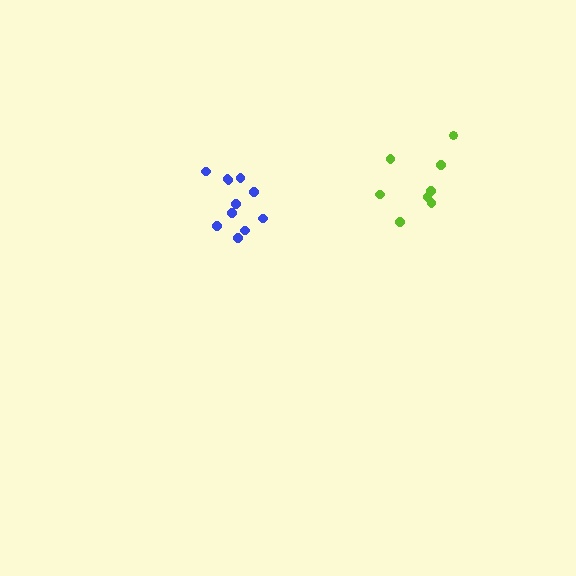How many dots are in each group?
Group 1: 8 dots, Group 2: 11 dots (19 total).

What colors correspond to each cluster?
The clusters are colored: lime, blue.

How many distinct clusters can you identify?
There are 2 distinct clusters.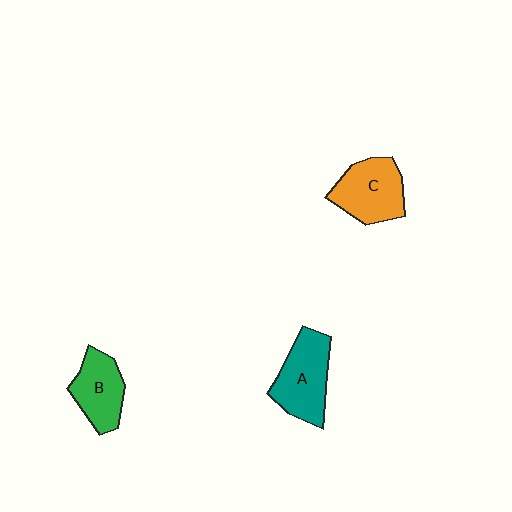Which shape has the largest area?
Shape A (teal).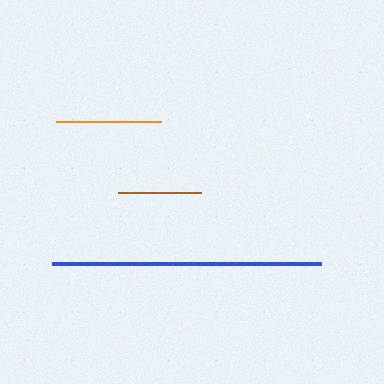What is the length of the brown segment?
The brown segment is approximately 83 pixels long.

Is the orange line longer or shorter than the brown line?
The orange line is longer than the brown line.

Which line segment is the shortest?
The brown line is the shortest at approximately 83 pixels.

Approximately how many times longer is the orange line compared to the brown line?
The orange line is approximately 1.3 times the length of the brown line.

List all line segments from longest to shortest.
From longest to shortest: blue, orange, brown.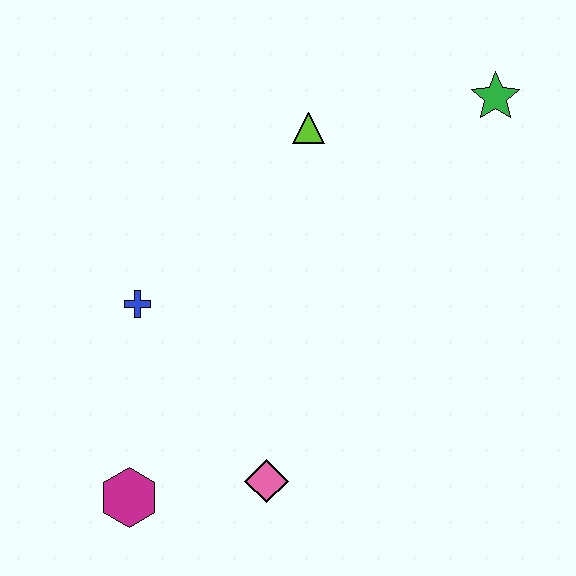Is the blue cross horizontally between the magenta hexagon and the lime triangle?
Yes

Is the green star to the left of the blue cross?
No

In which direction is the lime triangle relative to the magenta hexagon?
The lime triangle is above the magenta hexagon.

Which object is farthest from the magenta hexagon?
The green star is farthest from the magenta hexagon.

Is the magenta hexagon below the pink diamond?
Yes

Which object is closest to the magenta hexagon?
The pink diamond is closest to the magenta hexagon.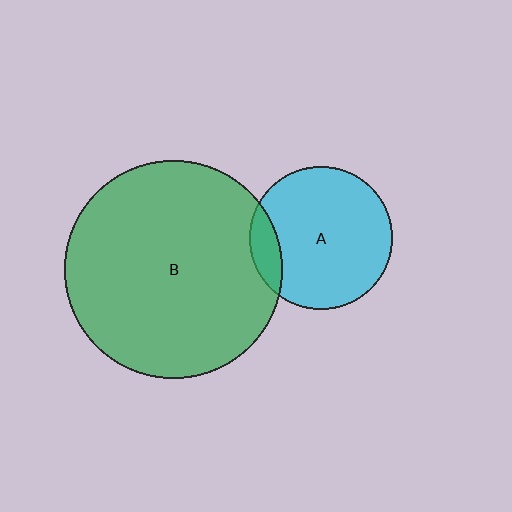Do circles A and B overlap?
Yes.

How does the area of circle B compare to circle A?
Approximately 2.3 times.